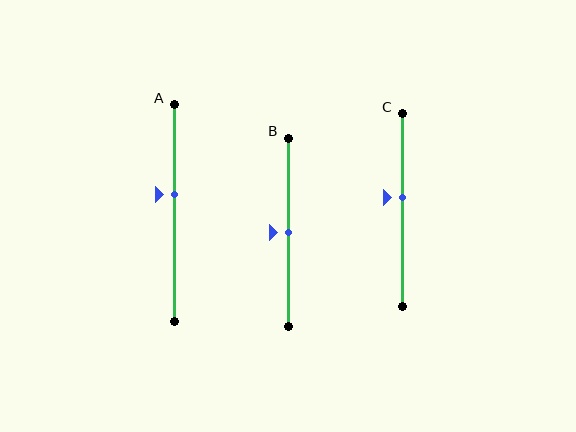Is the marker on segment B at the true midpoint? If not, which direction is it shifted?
Yes, the marker on segment B is at the true midpoint.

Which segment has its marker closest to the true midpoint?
Segment B has its marker closest to the true midpoint.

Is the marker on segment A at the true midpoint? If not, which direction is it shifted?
No, the marker on segment A is shifted upward by about 9% of the segment length.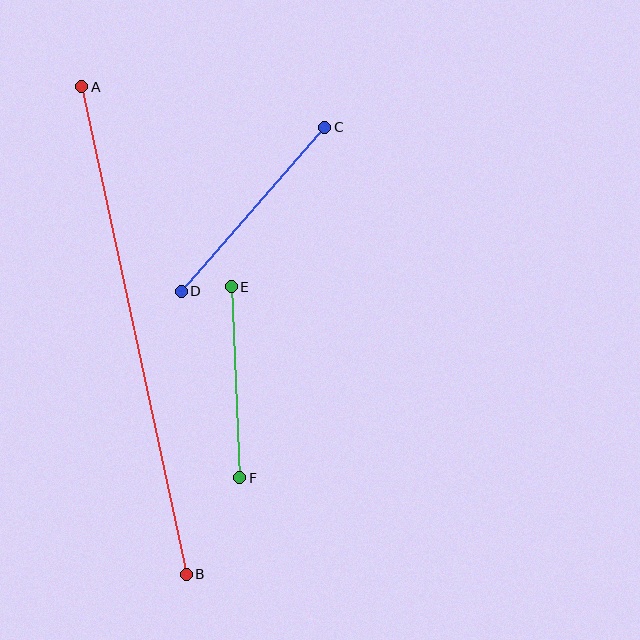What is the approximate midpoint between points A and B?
The midpoint is at approximately (134, 331) pixels.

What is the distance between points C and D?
The distance is approximately 218 pixels.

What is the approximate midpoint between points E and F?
The midpoint is at approximately (235, 382) pixels.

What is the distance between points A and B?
The distance is approximately 499 pixels.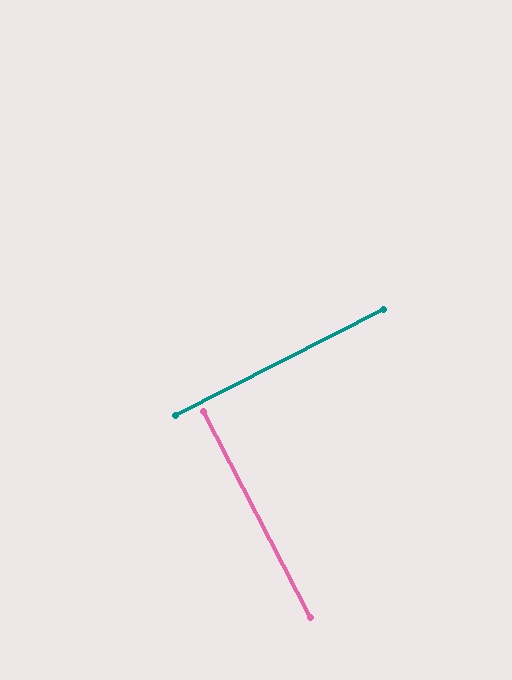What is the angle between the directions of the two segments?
Approximately 90 degrees.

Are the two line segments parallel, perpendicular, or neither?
Perpendicular — they meet at approximately 90°.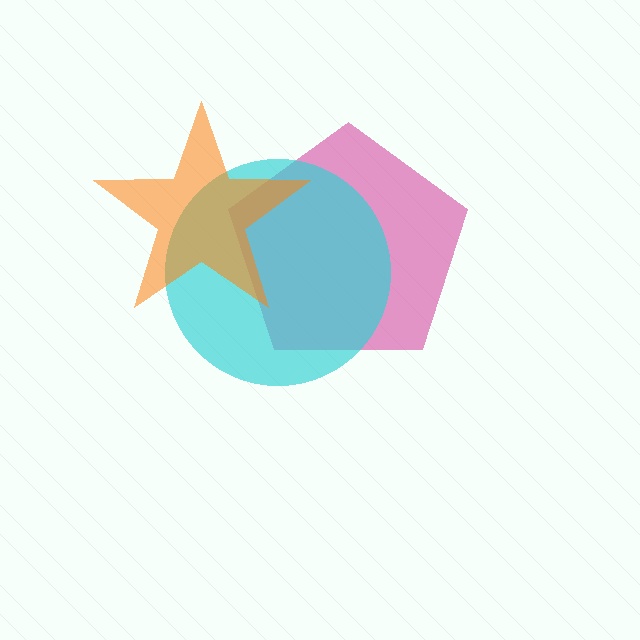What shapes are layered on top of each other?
The layered shapes are: a pink pentagon, a cyan circle, an orange star.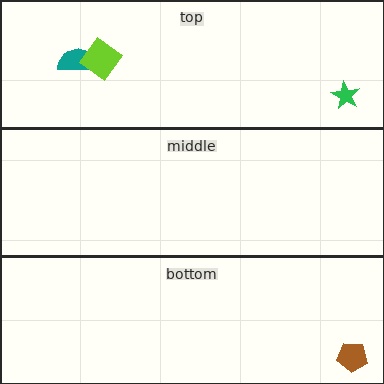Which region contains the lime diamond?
The top region.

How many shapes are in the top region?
3.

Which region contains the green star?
The top region.